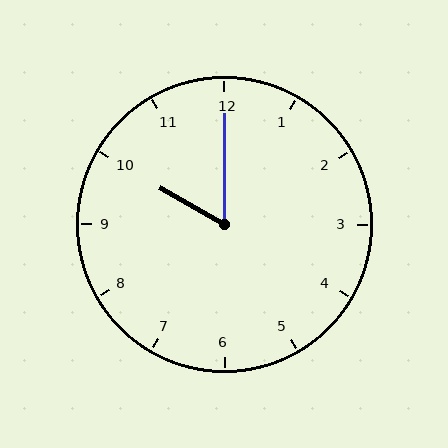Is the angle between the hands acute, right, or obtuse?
It is acute.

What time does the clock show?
10:00.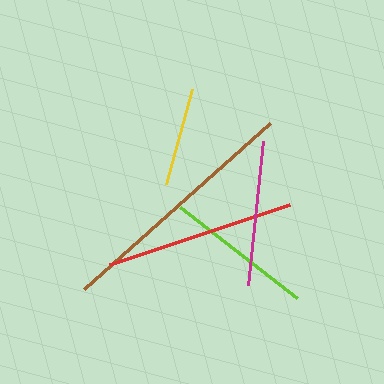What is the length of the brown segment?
The brown segment is approximately 249 pixels long.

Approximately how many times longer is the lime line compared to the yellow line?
The lime line is approximately 1.5 times the length of the yellow line.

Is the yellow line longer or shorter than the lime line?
The lime line is longer than the yellow line.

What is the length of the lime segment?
The lime segment is approximately 148 pixels long.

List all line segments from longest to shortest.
From longest to shortest: brown, red, lime, magenta, yellow.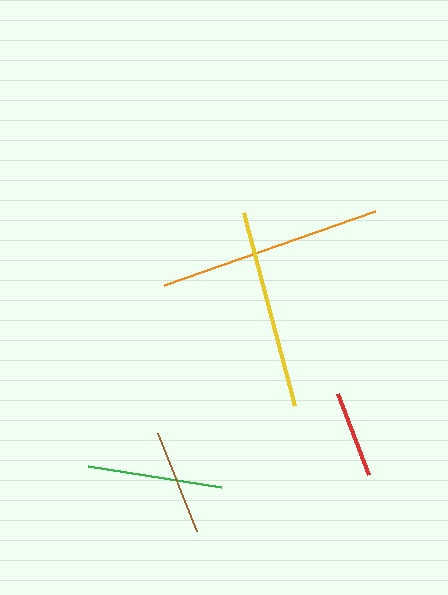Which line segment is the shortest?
The red line is the shortest at approximately 87 pixels.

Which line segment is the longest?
The orange line is the longest at approximately 224 pixels.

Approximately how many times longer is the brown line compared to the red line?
The brown line is approximately 1.2 times the length of the red line.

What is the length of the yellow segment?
The yellow segment is approximately 200 pixels long.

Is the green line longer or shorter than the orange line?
The orange line is longer than the green line.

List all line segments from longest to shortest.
From longest to shortest: orange, yellow, green, brown, red.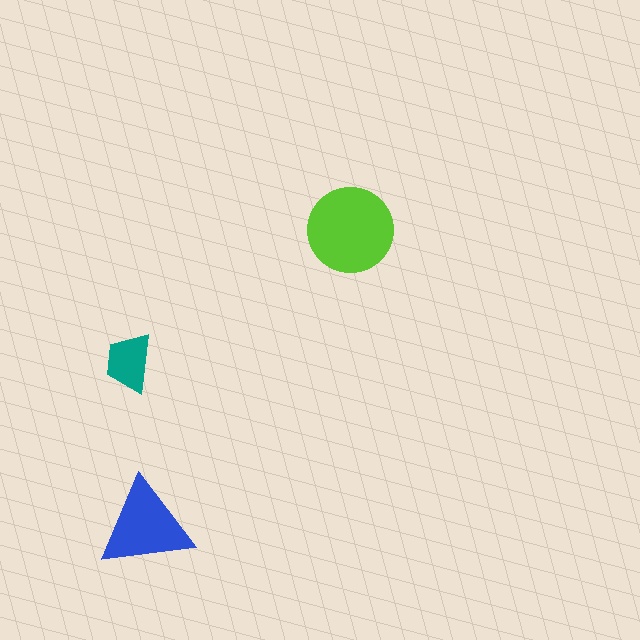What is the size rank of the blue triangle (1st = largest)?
2nd.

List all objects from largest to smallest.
The lime circle, the blue triangle, the teal trapezoid.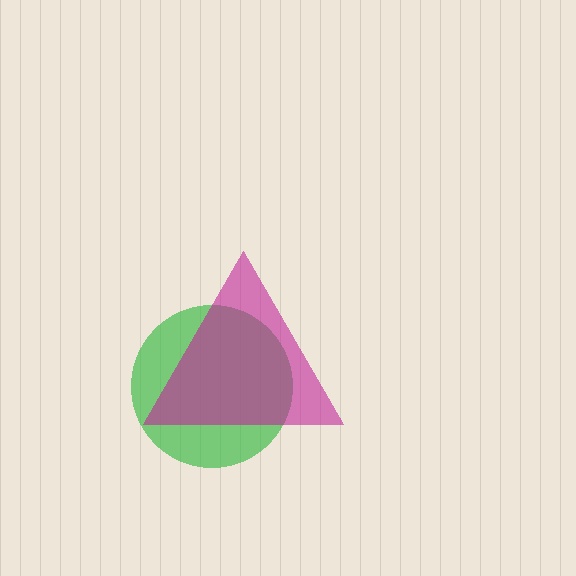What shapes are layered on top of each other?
The layered shapes are: a green circle, a magenta triangle.